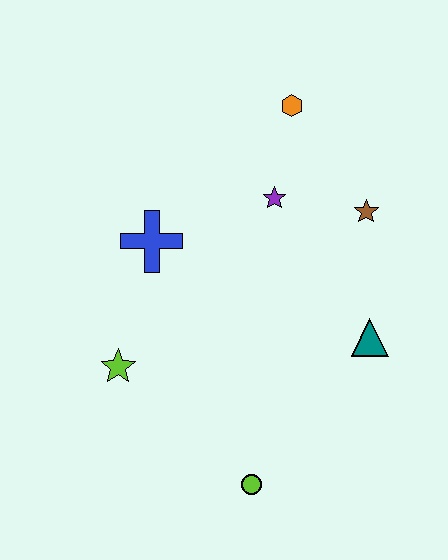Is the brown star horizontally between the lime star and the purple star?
No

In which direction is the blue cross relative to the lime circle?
The blue cross is above the lime circle.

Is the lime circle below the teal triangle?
Yes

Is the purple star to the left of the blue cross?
No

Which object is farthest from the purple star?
The lime circle is farthest from the purple star.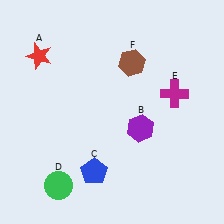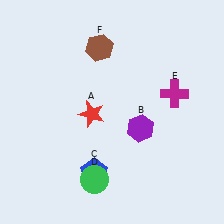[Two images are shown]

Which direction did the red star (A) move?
The red star (A) moved down.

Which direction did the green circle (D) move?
The green circle (D) moved right.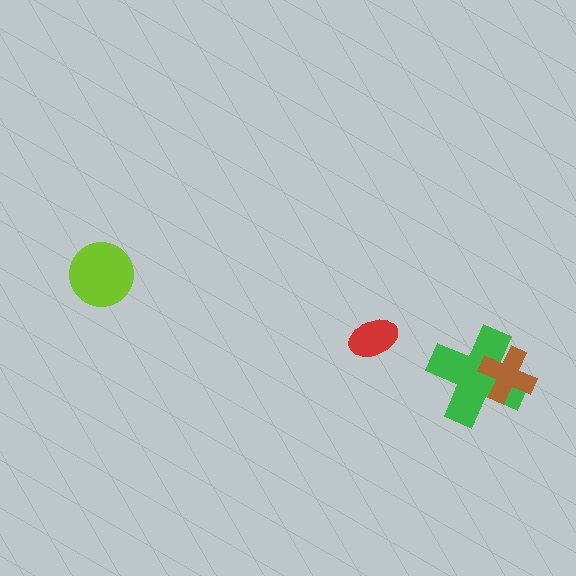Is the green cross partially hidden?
Yes, it is partially covered by another shape.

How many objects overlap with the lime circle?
0 objects overlap with the lime circle.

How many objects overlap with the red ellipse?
0 objects overlap with the red ellipse.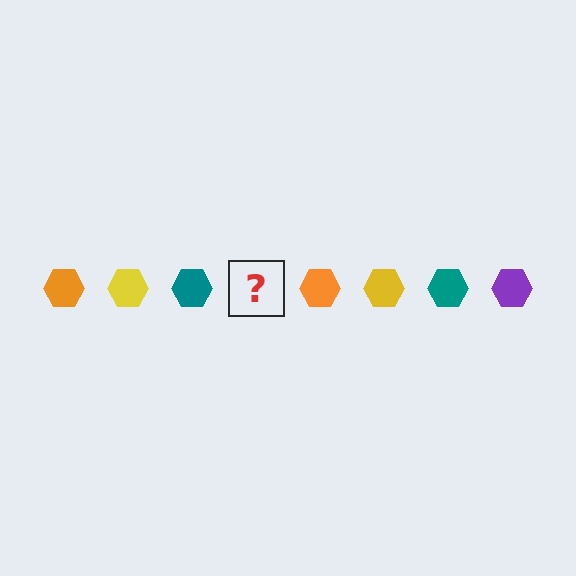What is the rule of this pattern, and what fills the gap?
The rule is that the pattern cycles through orange, yellow, teal, purple hexagons. The gap should be filled with a purple hexagon.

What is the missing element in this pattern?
The missing element is a purple hexagon.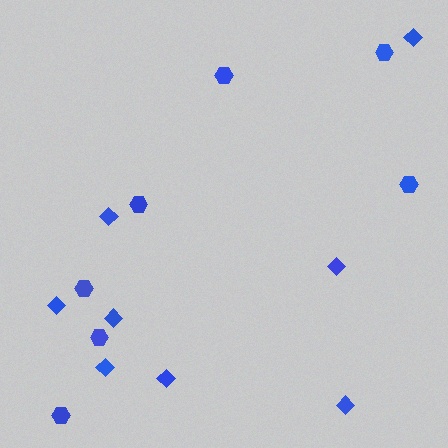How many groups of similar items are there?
There are 2 groups: one group of hexagons (7) and one group of diamonds (8).